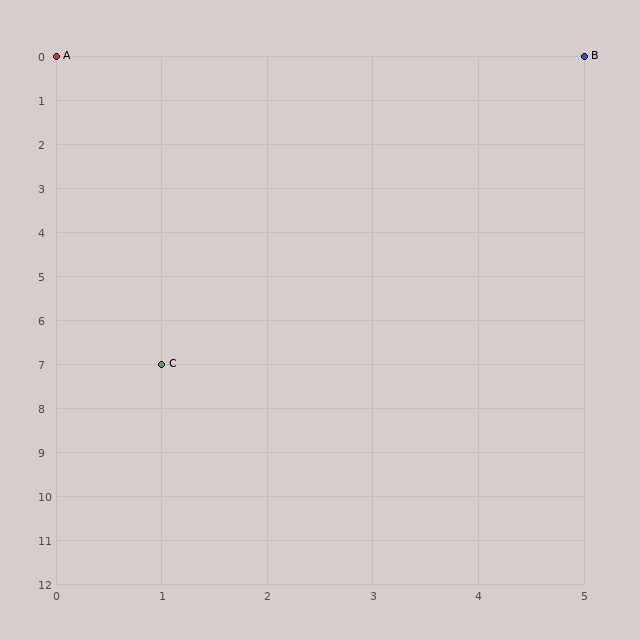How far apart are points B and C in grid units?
Points B and C are 4 columns and 7 rows apart (about 8.1 grid units diagonally).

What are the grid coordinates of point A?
Point A is at grid coordinates (0, 0).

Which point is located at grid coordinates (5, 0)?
Point B is at (5, 0).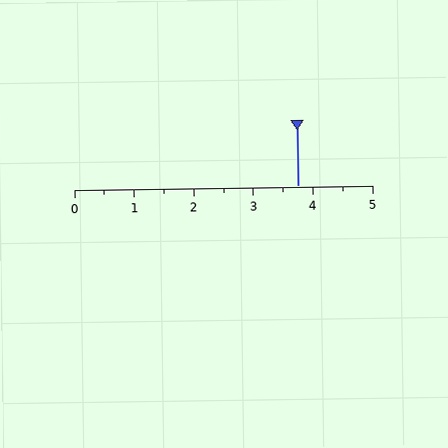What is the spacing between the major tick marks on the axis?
The major ticks are spaced 1 apart.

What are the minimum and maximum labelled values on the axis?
The axis runs from 0 to 5.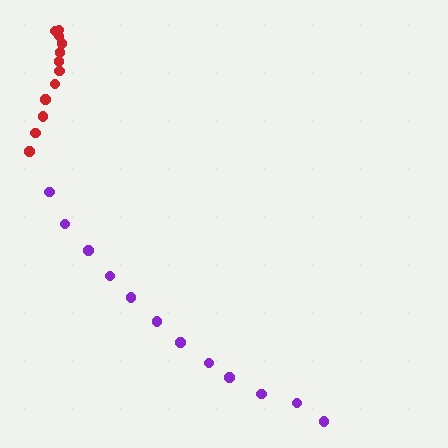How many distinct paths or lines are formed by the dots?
There are 2 distinct paths.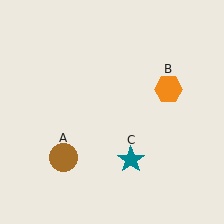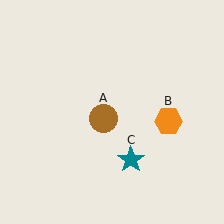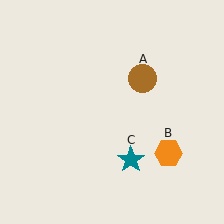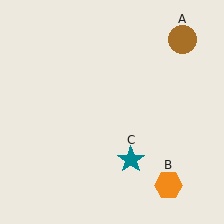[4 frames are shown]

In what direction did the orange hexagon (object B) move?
The orange hexagon (object B) moved down.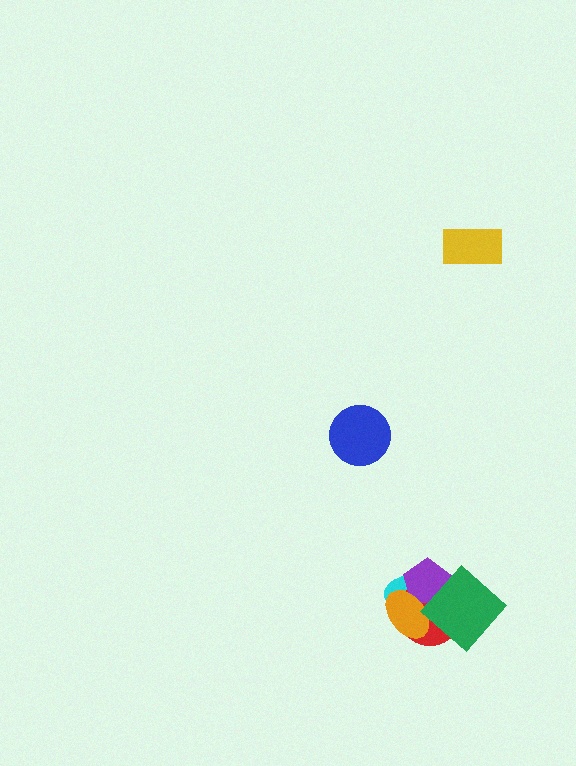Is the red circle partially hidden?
Yes, it is partially covered by another shape.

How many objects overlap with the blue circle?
0 objects overlap with the blue circle.